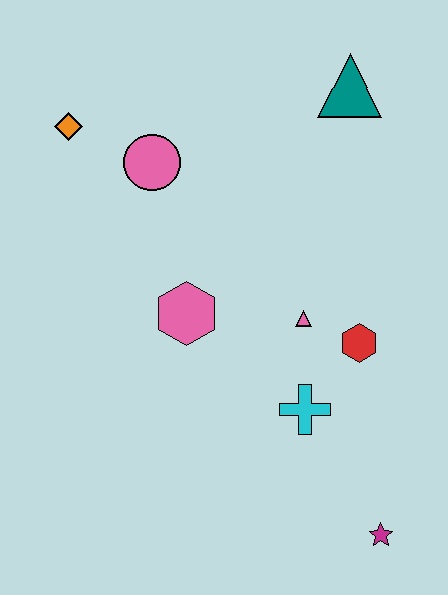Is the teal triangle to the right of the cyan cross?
Yes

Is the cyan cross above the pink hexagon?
No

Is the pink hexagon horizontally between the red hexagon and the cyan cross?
No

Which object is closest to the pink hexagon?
The pink triangle is closest to the pink hexagon.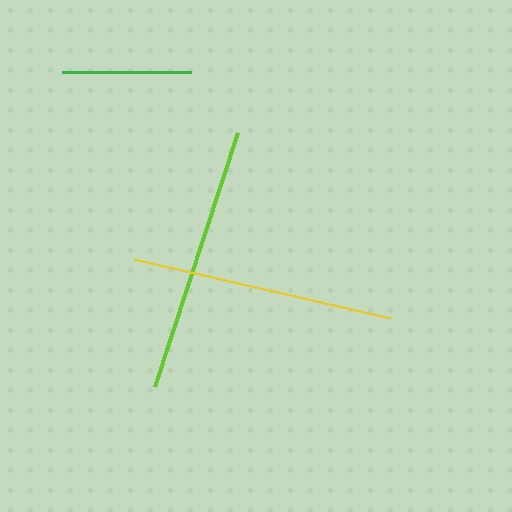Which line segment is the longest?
The lime line is the longest at approximately 268 pixels.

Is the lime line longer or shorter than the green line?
The lime line is longer than the green line.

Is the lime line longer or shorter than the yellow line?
The lime line is longer than the yellow line.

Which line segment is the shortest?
The green line is the shortest at approximately 129 pixels.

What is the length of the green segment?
The green segment is approximately 129 pixels long.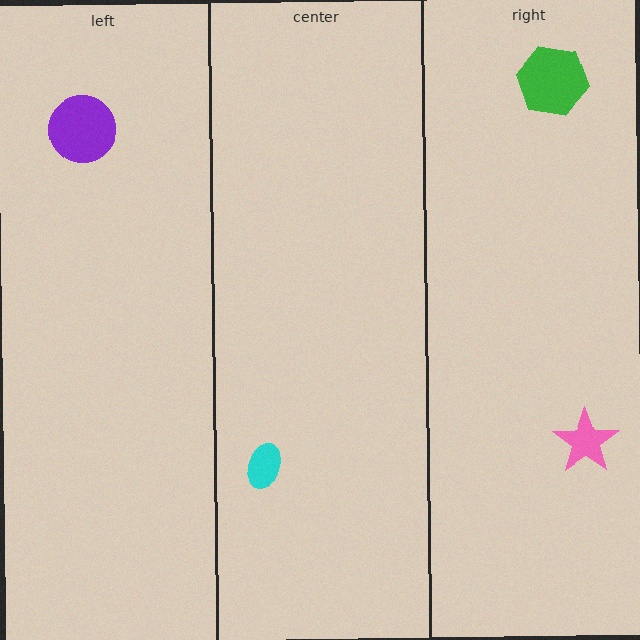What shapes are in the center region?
The cyan ellipse.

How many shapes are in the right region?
2.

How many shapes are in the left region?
1.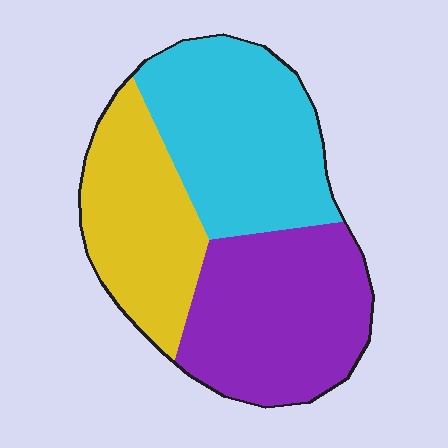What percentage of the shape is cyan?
Cyan covers around 35% of the shape.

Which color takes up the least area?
Yellow, at roughly 30%.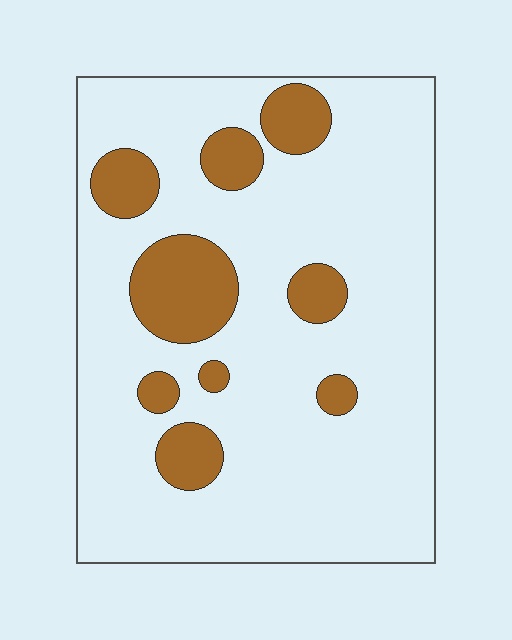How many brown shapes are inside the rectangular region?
9.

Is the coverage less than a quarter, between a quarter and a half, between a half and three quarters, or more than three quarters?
Less than a quarter.